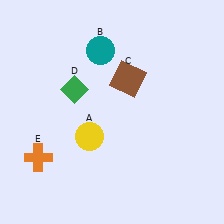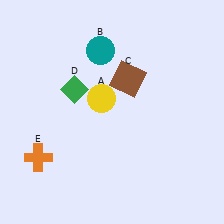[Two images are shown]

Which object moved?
The yellow circle (A) moved up.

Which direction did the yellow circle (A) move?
The yellow circle (A) moved up.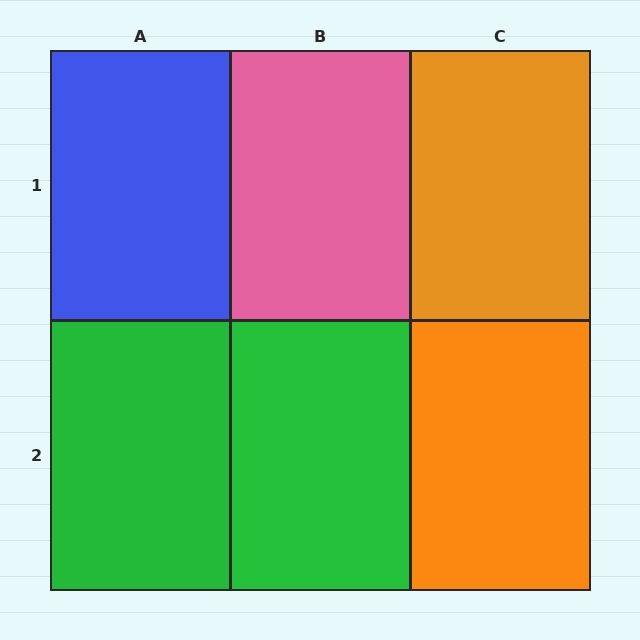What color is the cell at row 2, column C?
Orange.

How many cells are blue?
1 cell is blue.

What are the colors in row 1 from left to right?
Blue, pink, orange.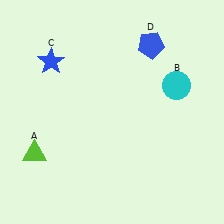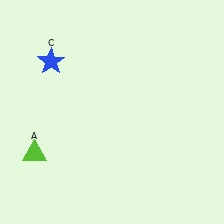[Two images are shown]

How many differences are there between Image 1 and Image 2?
There are 2 differences between the two images.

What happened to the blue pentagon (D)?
The blue pentagon (D) was removed in Image 2. It was in the top-right area of Image 1.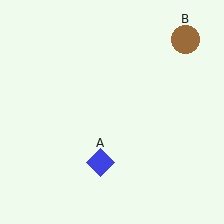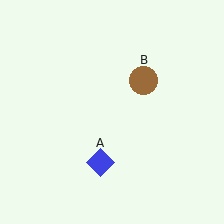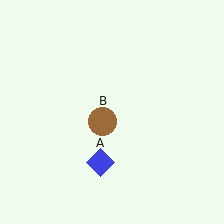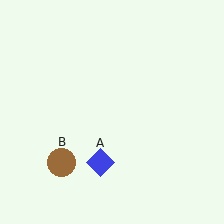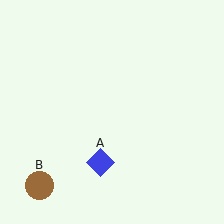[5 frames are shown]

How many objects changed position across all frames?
1 object changed position: brown circle (object B).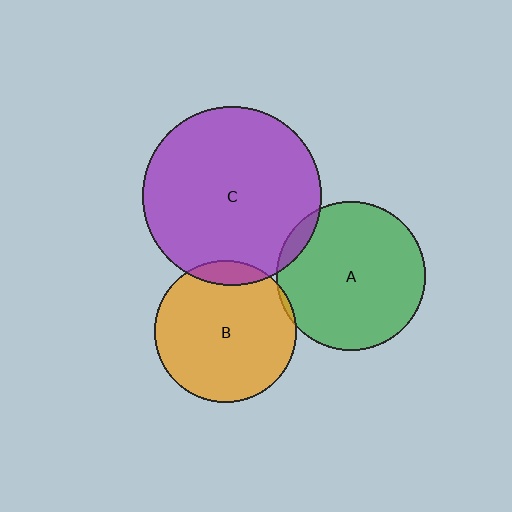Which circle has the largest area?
Circle C (purple).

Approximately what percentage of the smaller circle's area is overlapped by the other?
Approximately 10%.